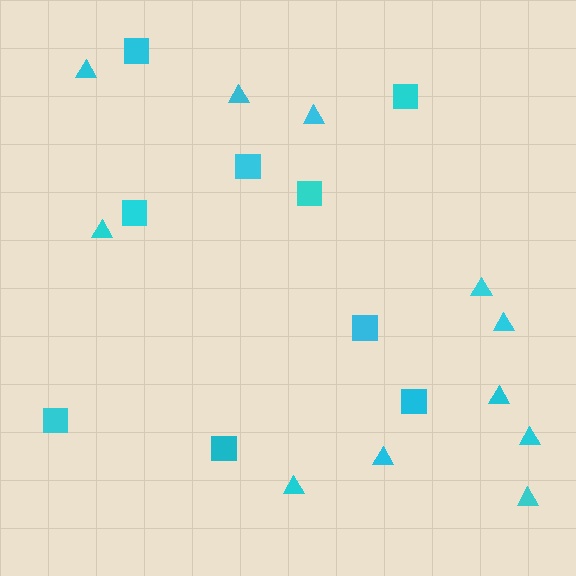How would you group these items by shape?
There are 2 groups: one group of triangles (11) and one group of squares (9).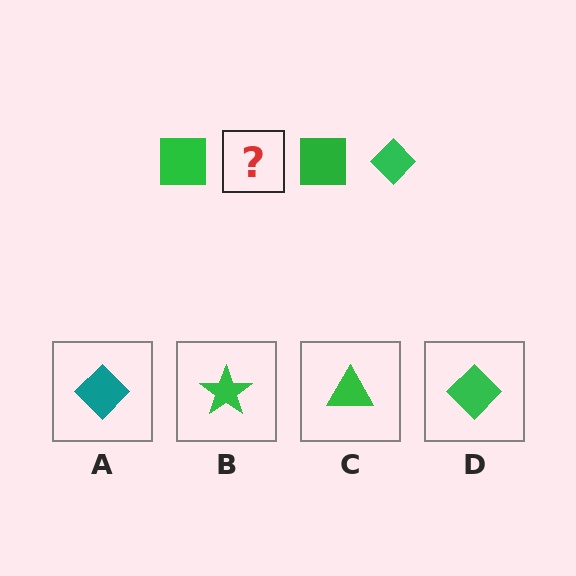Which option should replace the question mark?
Option D.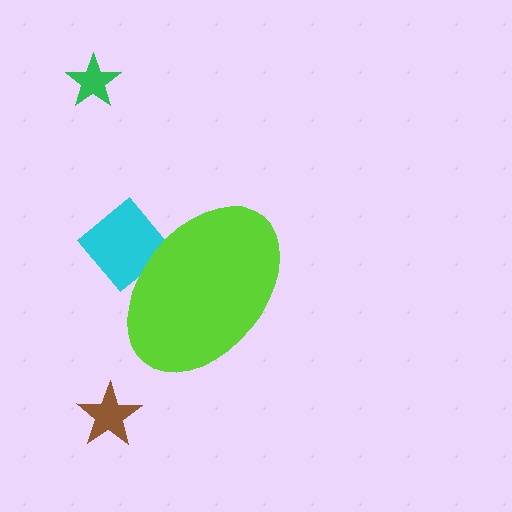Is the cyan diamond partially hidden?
Yes, the cyan diamond is partially hidden behind the lime ellipse.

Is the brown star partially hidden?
No, the brown star is fully visible.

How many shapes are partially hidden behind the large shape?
1 shape is partially hidden.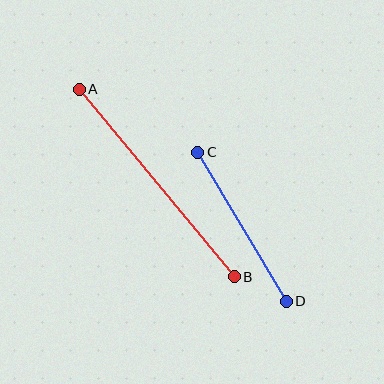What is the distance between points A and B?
The distance is approximately 243 pixels.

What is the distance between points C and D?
The distance is approximately 173 pixels.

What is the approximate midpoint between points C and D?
The midpoint is at approximately (242, 227) pixels.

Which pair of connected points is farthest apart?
Points A and B are farthest apart.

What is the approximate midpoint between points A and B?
The midpoint is at approximately (157, 183) pixels.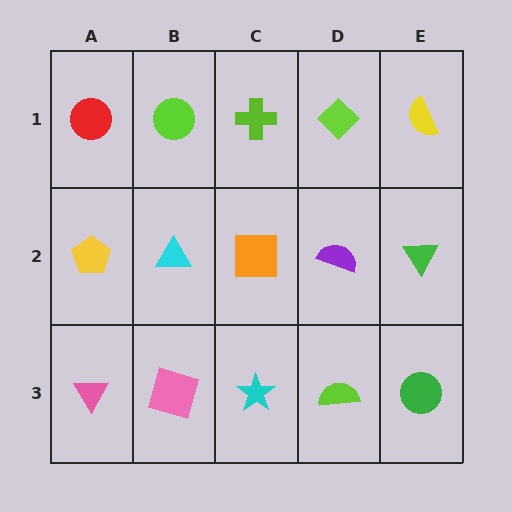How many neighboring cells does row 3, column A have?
2.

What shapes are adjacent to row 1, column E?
A green triangle (row 2, column E), a lime diamond (row 1, column D).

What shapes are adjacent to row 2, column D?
A lime diamond (row 1, column D), a lime semicircle (row 3, column D), an orange square (row 2, column C), a green triangle (row 2, column E).